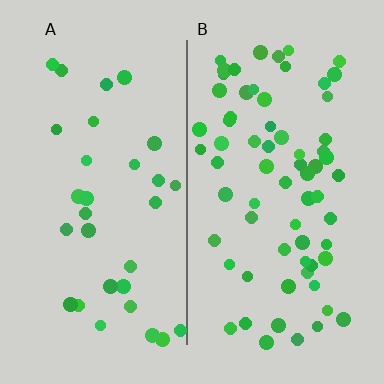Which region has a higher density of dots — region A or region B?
B (the right).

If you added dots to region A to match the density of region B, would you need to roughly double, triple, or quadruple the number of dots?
Approximately double.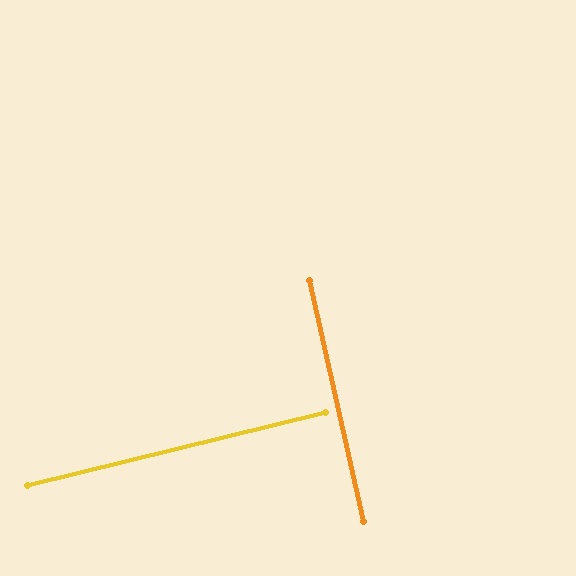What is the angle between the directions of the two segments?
Approximately 89 degrees.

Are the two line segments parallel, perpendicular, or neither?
Perpendicular — they meet at approximately 89°.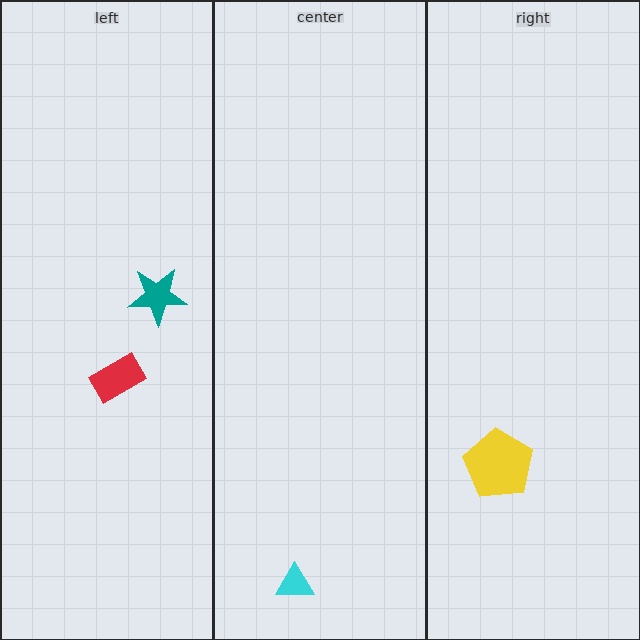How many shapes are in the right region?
1.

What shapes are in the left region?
The red rectangle, the teal star.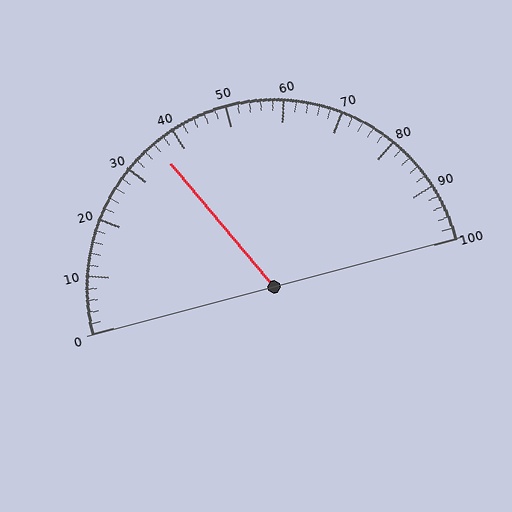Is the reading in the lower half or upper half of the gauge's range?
The reading is in the lower half of the range (0 to 100).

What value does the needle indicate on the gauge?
The needle indicates approximately 36.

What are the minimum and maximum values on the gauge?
The gauge ranges from 0 to 100.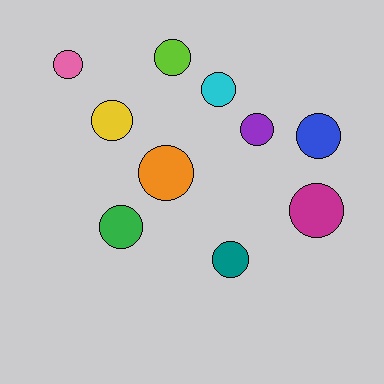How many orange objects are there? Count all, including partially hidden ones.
There is 1 orange object.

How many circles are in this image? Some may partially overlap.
There are 10 circles.